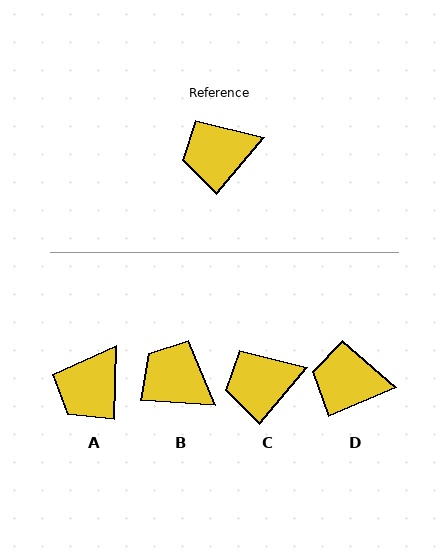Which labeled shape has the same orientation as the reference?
C.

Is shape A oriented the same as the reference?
No, it is off by about 39 degrees.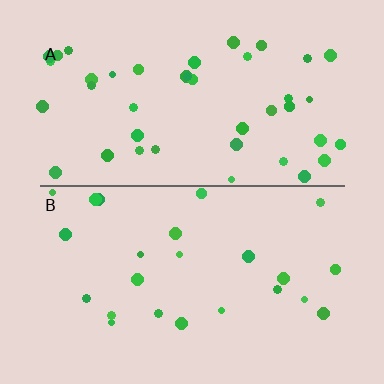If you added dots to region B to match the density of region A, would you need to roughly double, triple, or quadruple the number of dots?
Approximately double.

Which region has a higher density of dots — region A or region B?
A (the top).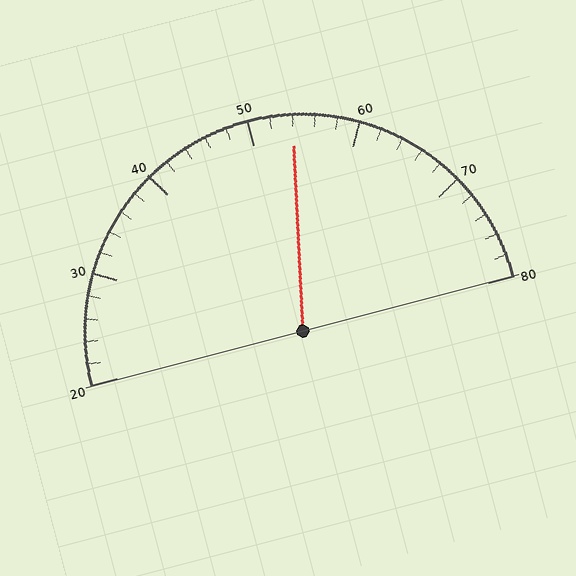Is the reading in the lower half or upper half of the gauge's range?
The reading is in the upper half of the range (20 to 80).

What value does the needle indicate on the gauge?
The needle indicates approximately 54.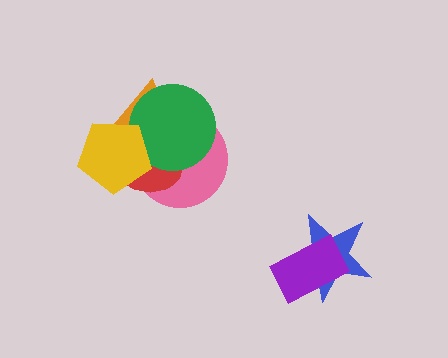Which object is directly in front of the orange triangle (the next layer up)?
The red ellipse is directly in front of the orange triangle.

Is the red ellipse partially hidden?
Yes, it is partially covered by another shape.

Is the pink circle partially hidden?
Yes, it is partially covered by another shape.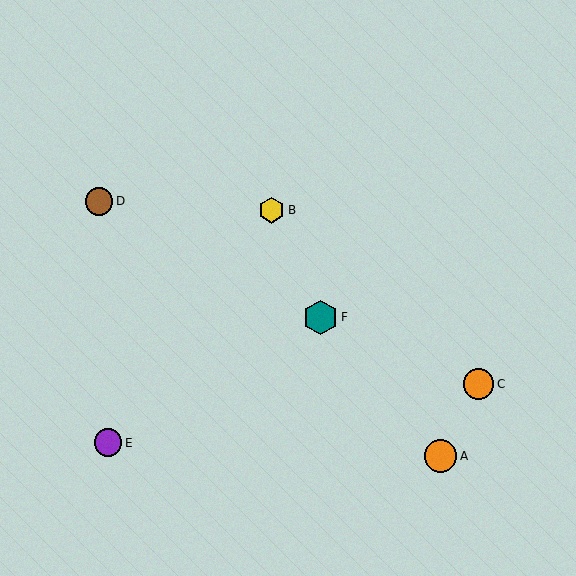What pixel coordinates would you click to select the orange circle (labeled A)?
Click at (441, 456) to select the orange circle A.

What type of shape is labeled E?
Shape E is a purple circle.